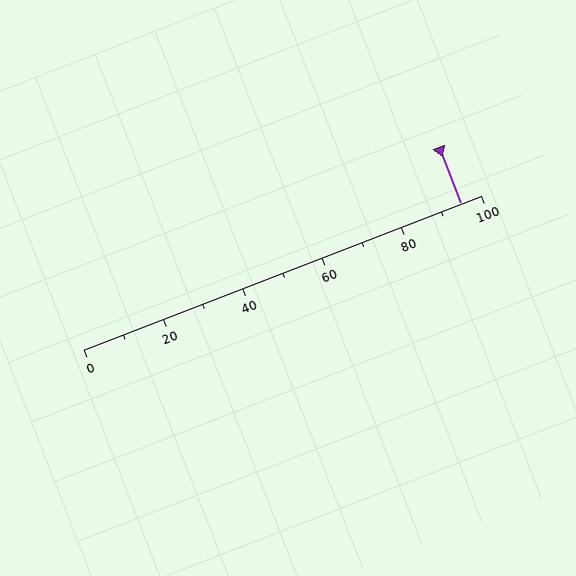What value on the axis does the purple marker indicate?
The marker indicates approximately 95.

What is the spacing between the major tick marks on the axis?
The major ticks are spaced 20 apart.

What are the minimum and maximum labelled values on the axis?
The axis runs from 0 to 100.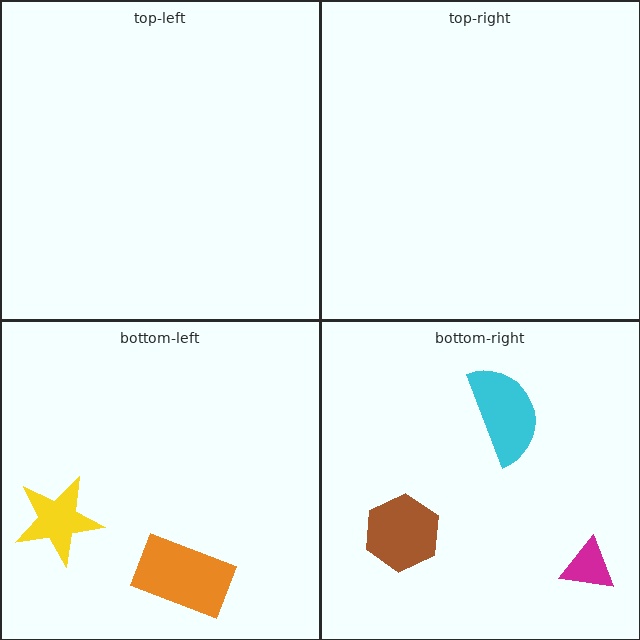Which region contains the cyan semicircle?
The bottom-right region.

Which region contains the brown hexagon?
The bottom-right region.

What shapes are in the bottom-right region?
The magenta triangle, the cyan semicircle, the brown hexagon.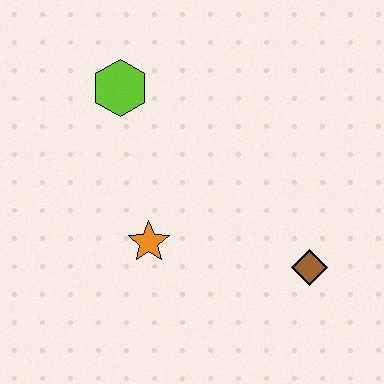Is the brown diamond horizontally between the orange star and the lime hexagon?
No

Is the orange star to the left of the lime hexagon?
No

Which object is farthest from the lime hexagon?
The brown diamond is farthest from the lime hexagon.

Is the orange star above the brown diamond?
Yes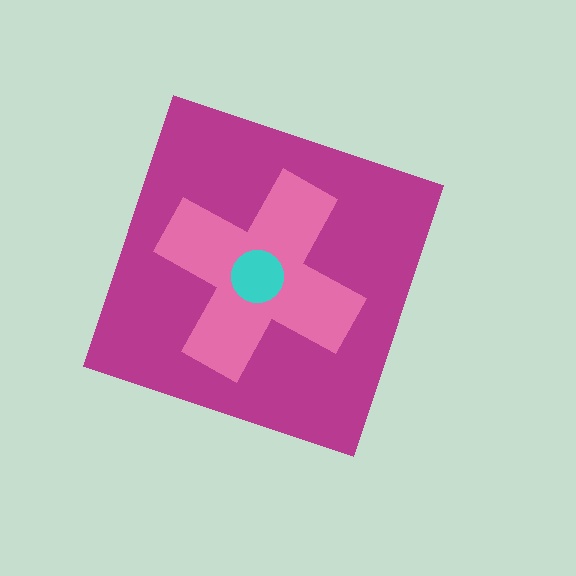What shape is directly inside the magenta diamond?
The pink cross.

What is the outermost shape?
The magenta diamond.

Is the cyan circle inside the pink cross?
Yes.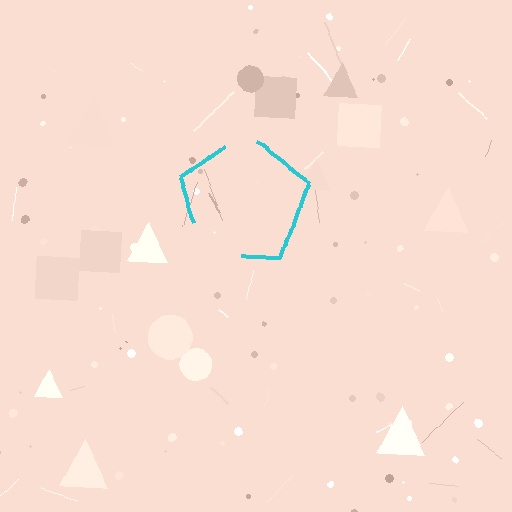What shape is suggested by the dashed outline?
The dashed outline suggests a pentagon.